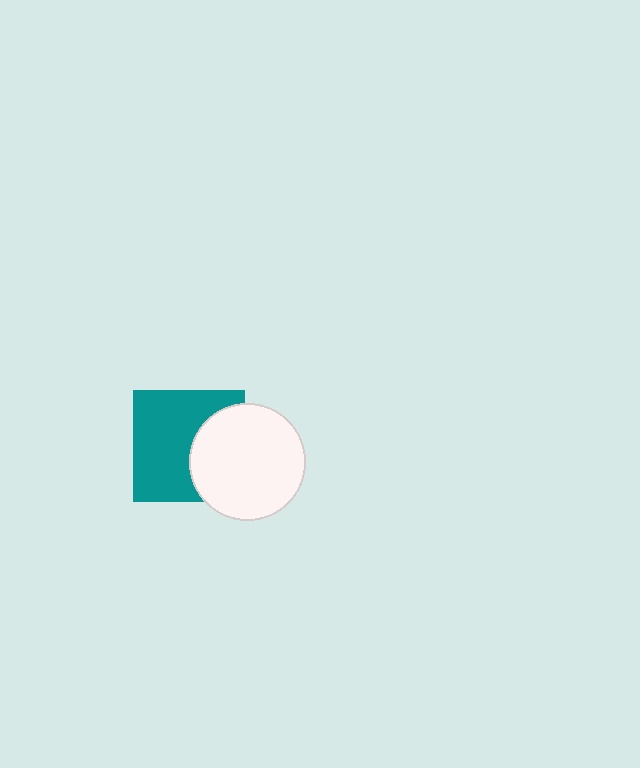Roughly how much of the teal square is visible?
About half of it is visible (roughly 63%).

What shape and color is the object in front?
The object in front is a white circle.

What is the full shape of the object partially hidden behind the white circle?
The partially hidden object is a teal square.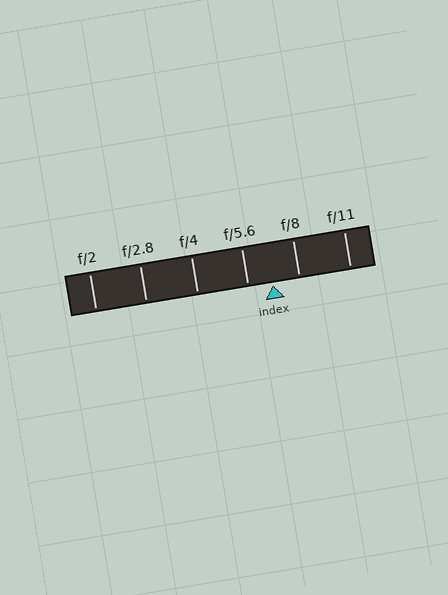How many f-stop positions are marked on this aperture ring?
There are 6 f-stop positions marked.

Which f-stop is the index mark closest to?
The index mark is closest to f/5.6.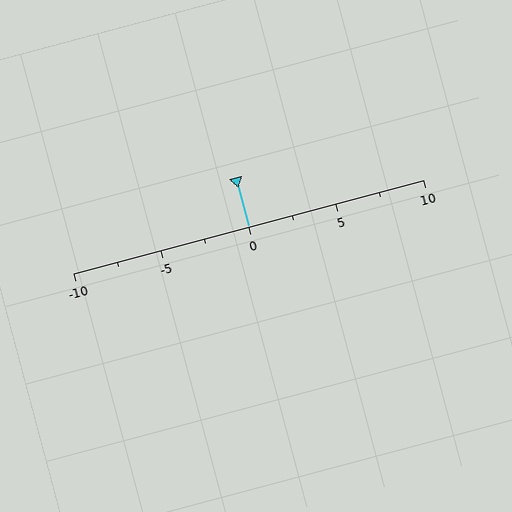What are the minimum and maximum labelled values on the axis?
The axis runs from -10 to 10.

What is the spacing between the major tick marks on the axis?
The major ticks are spaced 5 apart.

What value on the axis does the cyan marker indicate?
The marker indicates approximately 0.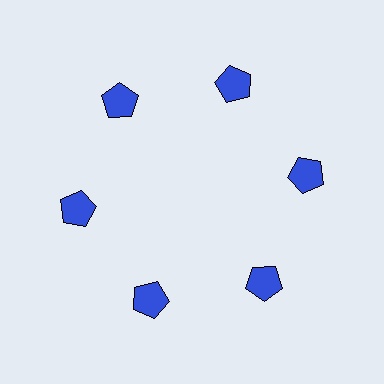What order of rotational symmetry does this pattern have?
This pattern has 6-fold rotational symmetry.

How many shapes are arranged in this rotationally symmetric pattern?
There are 6 shapes, arranged in 6 groups of 1.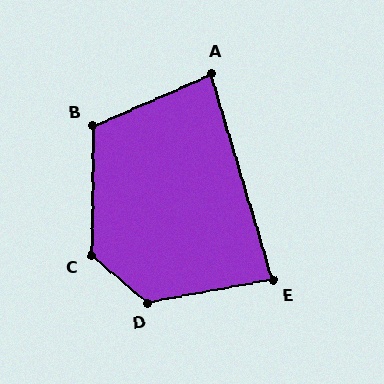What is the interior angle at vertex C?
Approximately 129 degrees (obtuse).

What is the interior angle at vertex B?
Approximately 114 degrees (obtuse).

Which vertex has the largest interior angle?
D, at approximately 130 degrees.